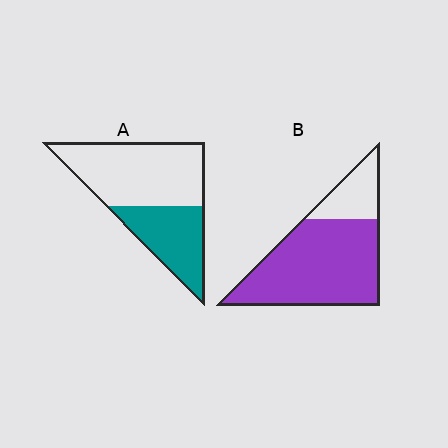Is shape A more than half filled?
No.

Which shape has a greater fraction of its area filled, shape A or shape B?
Shape B.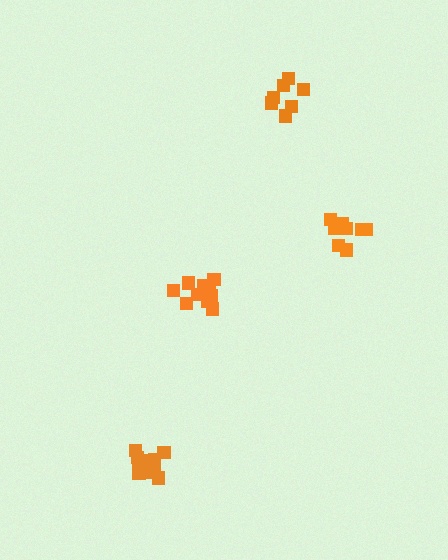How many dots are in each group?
Group 1: 10 dots, Group 2: 7 dots, Group 3: 12 dots, Group 4: 8 dots (37 total).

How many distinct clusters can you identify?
There are 4 distinct clusters.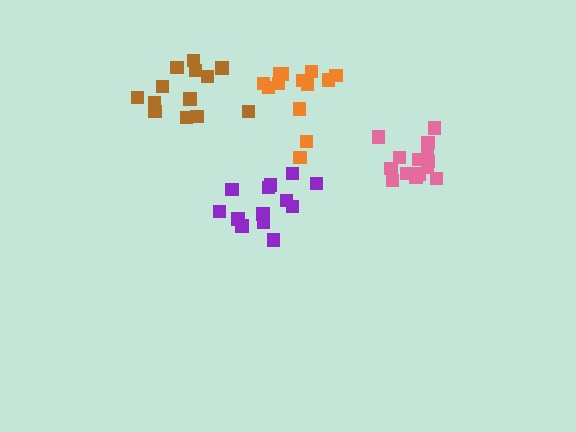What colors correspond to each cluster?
The clusters are colored: orange, purple, brown, pink.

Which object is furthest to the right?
The pink cluster is rightmost.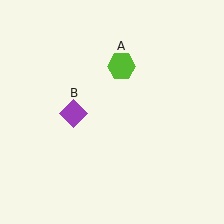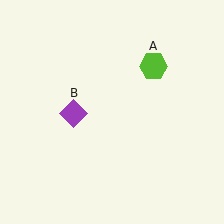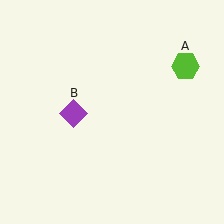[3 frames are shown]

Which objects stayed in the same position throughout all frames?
Purple diamond (object B) remained stationary.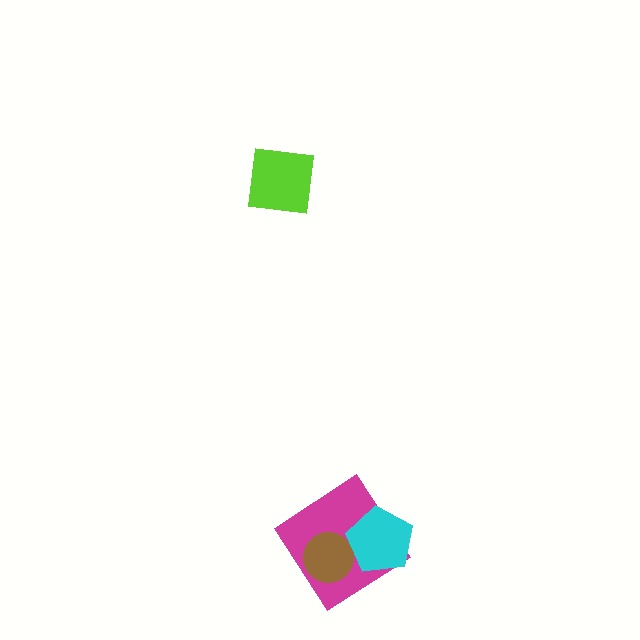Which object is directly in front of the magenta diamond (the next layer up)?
The brown circle is directly in front of the magenta diamond.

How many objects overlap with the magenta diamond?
2 objects overlap with the magenta diamond.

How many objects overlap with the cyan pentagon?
1 object overlaps with the cyan pentagon.